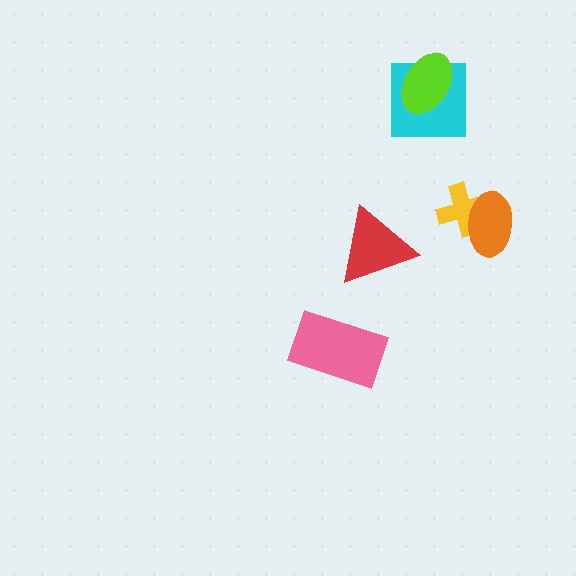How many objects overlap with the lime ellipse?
1 object overlaps with the lime ellipse.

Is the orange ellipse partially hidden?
No, no other shape covers it.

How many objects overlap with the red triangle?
0 objects overlap with the red triangle.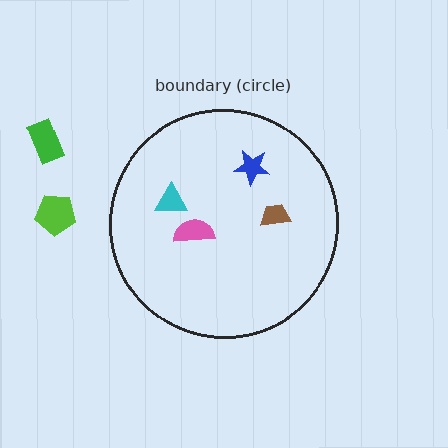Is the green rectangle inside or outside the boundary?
Outside.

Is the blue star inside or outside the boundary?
Inside.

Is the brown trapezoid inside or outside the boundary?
Inside.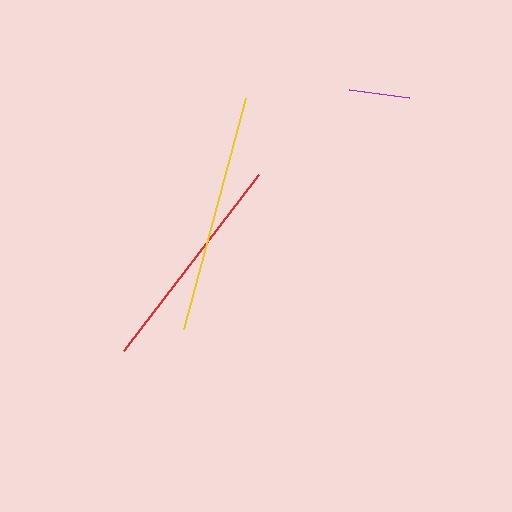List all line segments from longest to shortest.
From longest to shortest: yellow, red, purple.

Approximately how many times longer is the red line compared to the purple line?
The red line is approximately 3.7 times the length of the purple line.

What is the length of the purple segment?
The purple segment is approximately 61 pixels long.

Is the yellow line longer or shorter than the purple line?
The yellow line is longer than the purple line.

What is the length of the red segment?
The red segment is approximately 222 pixels long.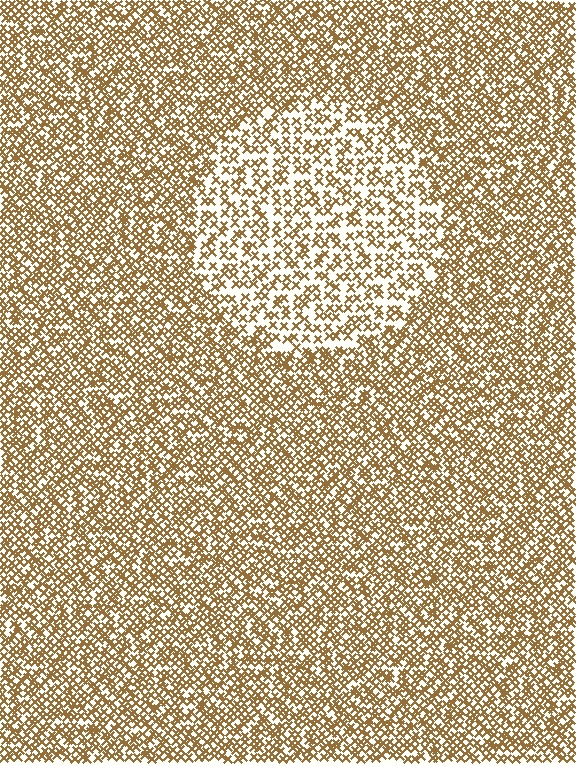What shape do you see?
I see a circle.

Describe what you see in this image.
The image contains small brown elements arranged at two different densities. A circle-shaped region is visible where the elements are less densely packed than the surrounding area.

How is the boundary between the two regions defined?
The boundary is defined by a change in element density (approximately 1.8x ratio). All elements are the same color, size, and shape.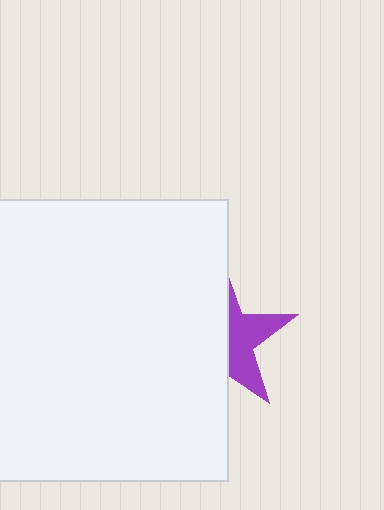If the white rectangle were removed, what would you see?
You would see the complete purple star.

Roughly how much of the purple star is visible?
A small part of it is visible (roughly 40%).